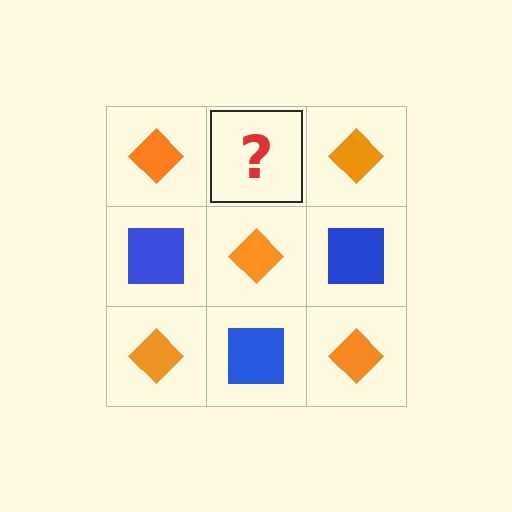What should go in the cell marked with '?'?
The missing cell should contain a blue square.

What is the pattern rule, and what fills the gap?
The rule is that it alternates orange diamond and blue square in a checkerboard pattern. The gap should be filled with a blue square.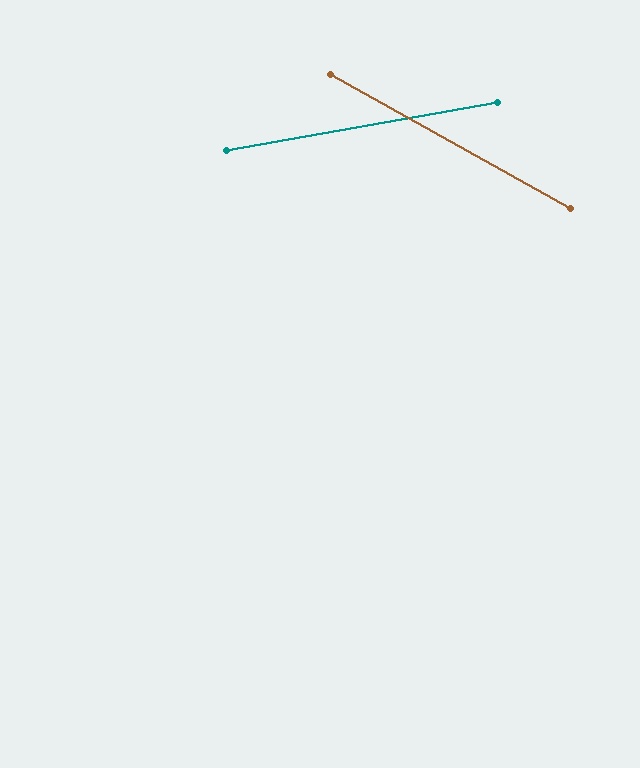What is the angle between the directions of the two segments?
Approximately 39 degrees.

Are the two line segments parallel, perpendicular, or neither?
Neither parallel nor perpendicular — they differ by about 39°.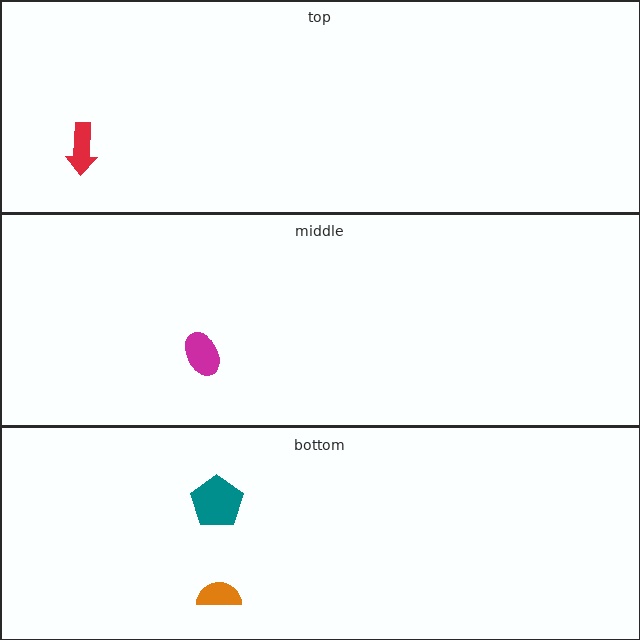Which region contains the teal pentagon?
The bottom region.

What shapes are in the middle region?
The magenta ellipse.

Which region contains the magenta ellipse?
The middle region.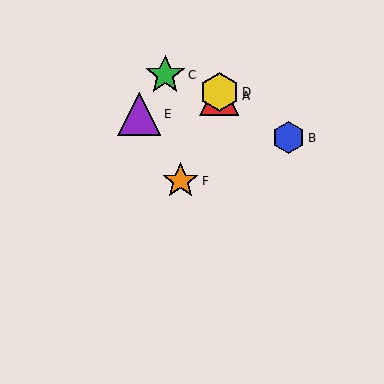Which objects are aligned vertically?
Objects A, D are aligned vertically.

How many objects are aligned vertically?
2 objects (A, D) are aligned vertically.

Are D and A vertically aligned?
Yes, both are at x≈219.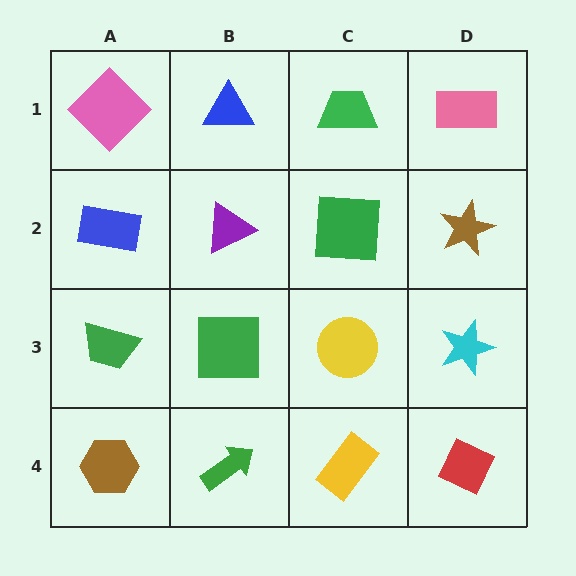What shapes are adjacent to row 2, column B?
A blue triangle (row 1, column B), a green square (row 3, column B), a blue rectangle (row 2, column A), a green square (row 2, column C).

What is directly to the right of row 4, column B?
A yellow rectangle.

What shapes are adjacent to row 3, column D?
A brown star (row 2, column D), a red diamond (row 4, column D), a yellow circle (row 3, column C).